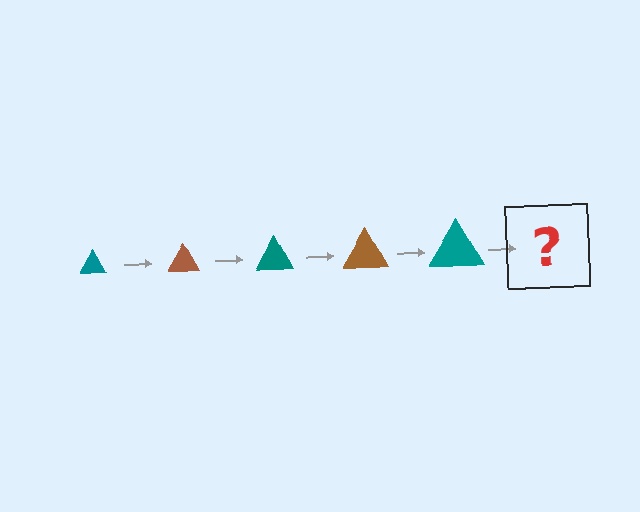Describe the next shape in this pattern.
It should be a brown triangle, larger than the previous one.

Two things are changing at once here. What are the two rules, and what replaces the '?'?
The two rules are that the triangle grows larger each step and the color cycles through teal and brown. The '?' should be a brown triangle, larger than the previous one.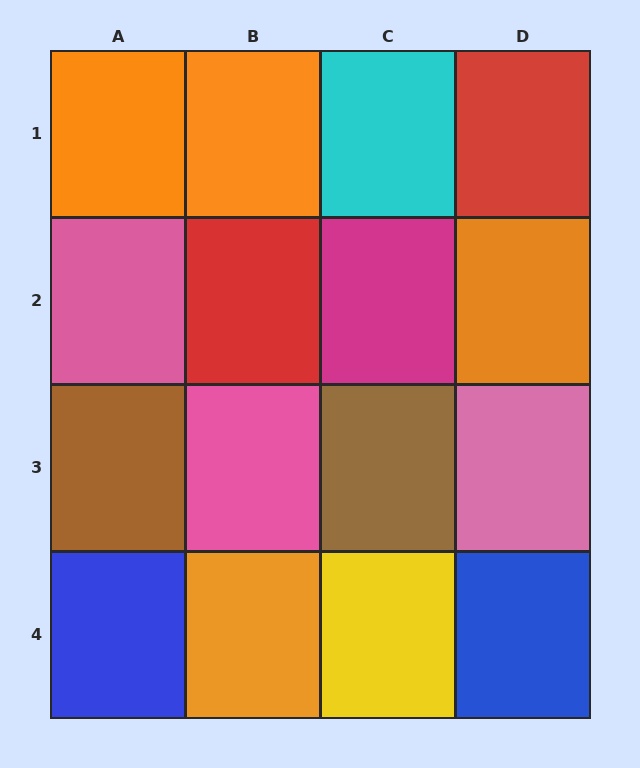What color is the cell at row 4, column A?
Blue.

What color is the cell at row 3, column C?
Brown.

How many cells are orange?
4 cells are orange.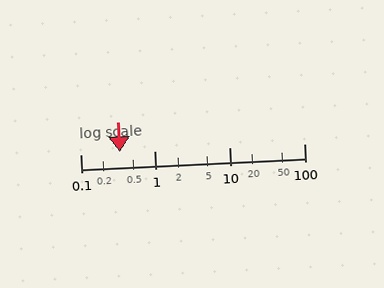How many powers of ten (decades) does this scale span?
The scale spans 3 decades, from 0.1 to 100.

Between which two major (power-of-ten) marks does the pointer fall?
The pointer is between 0.1 and 1.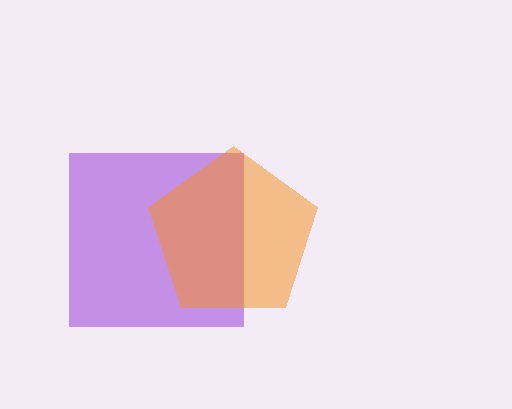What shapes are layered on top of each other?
The layered shapes are: a purple square, an orange pentagon.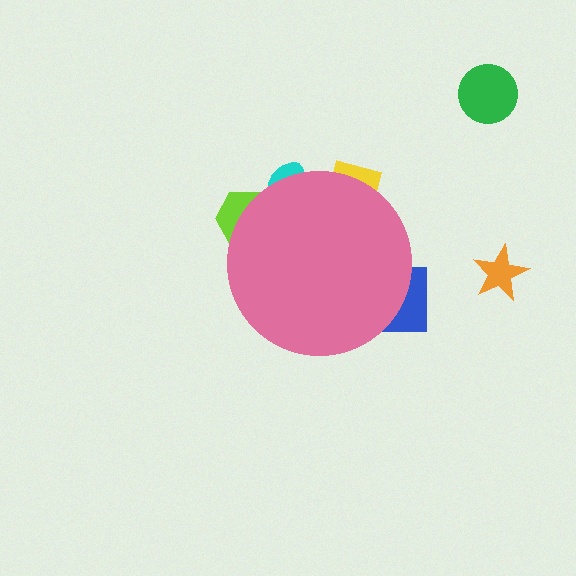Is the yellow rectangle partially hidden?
Yes, the yellow rectangle is partially hidden behind the pink circle.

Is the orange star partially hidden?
No, the orange star is fully visible.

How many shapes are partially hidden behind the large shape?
4 shapes are partially hidden.